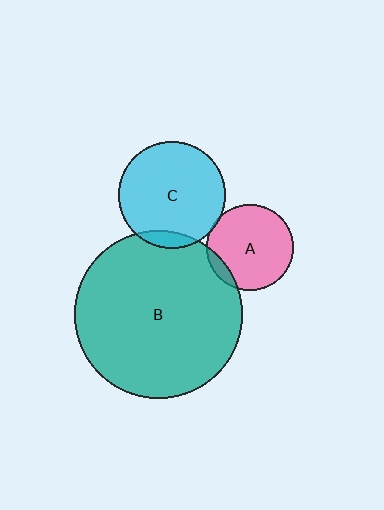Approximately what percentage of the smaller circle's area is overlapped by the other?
Approximately 10%.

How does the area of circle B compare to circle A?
Approximately 3.8 times.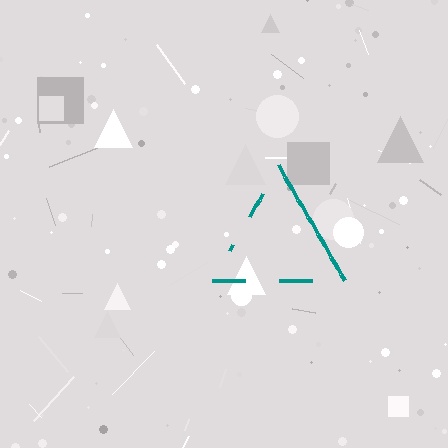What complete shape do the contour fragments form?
The contour fragments form a triangle.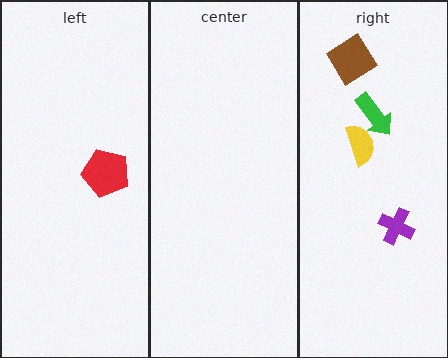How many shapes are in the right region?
4.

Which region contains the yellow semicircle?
The right region.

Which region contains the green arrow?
The right region.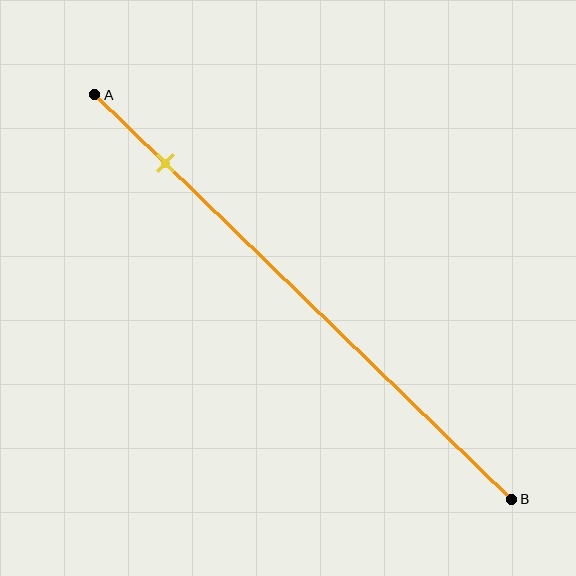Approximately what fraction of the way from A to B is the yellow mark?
The yellow mark is approximately 15% of the way from A to B.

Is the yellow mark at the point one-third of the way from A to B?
No, the mark is at about 15% from A, not at the 33% one-third point.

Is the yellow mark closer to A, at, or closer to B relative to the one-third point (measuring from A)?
The yellow mark is closer to point A than the one-third point of segment AB.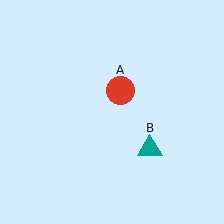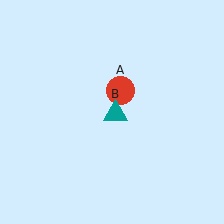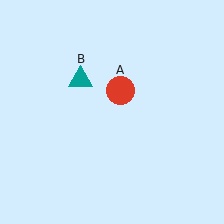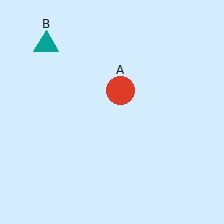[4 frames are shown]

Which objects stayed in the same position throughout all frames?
Red circle (object A) remained stationary.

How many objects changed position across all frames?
1 object changed position: teal triangle (object B).